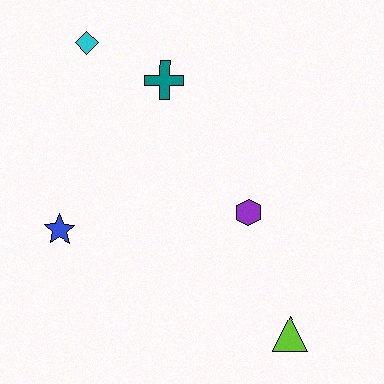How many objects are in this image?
There are 5 objects.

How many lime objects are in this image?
There is 1 lime object.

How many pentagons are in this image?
There are no pentagons.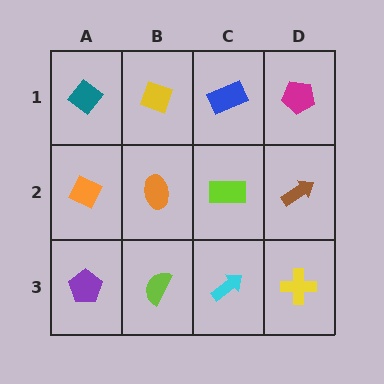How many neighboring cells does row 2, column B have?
4.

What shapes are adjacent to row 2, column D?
A magenta pentagon (row 1, column D), a yellow cross (row 3, column D), a lime rectangle (row 2, column C).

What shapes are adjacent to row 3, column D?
A brown arrow (row 2, column D), a cyan arrow (row 3, column C).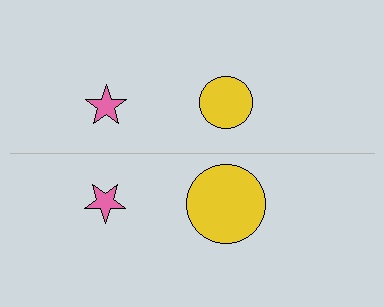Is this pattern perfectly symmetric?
No, the pattern is not perfectly symmetric. The yellow circle on the bottom side has a different size than its mirror counterpart.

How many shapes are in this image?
There are 4 shapes in this image.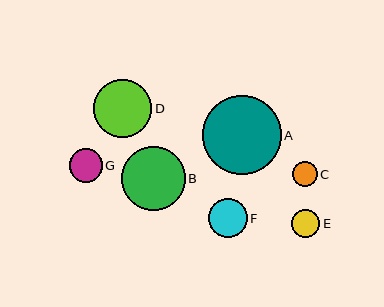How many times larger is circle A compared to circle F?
Circle A is approximately 2.0 times the size of circle F.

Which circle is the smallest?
Circle C is the smallest with a size of approximately 25 pixels.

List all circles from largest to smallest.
From largest to smallest: A, B, D, F, G, E, C.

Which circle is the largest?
Circle A is the largest with a size of approximately 79 pixels.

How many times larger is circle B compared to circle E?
Circle B is approximately 2.3 times the size of circle E.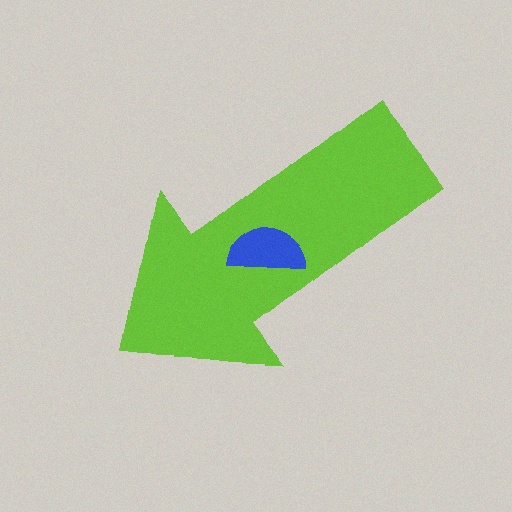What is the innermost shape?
The blue semicircle.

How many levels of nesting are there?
2.